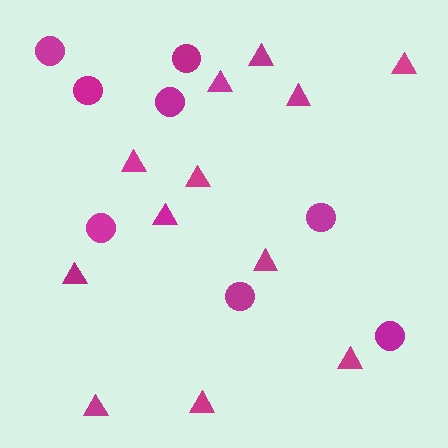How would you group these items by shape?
There are 2 groups: one group of circles (8) and one group of triangles (12).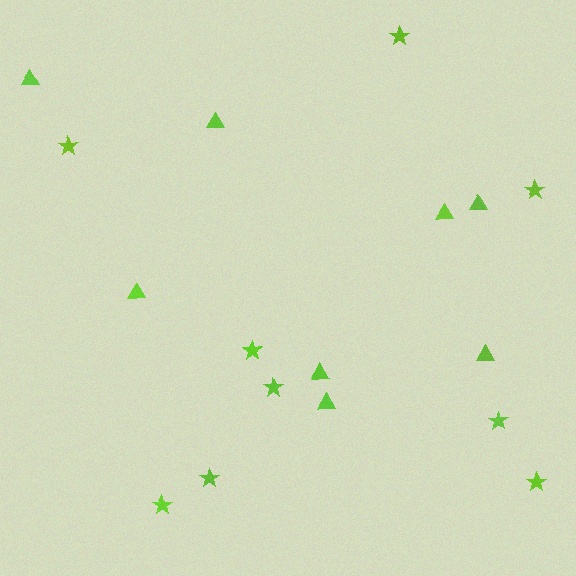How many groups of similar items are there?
There are 2 groups: one group of stars (9) and one group of triangles (8).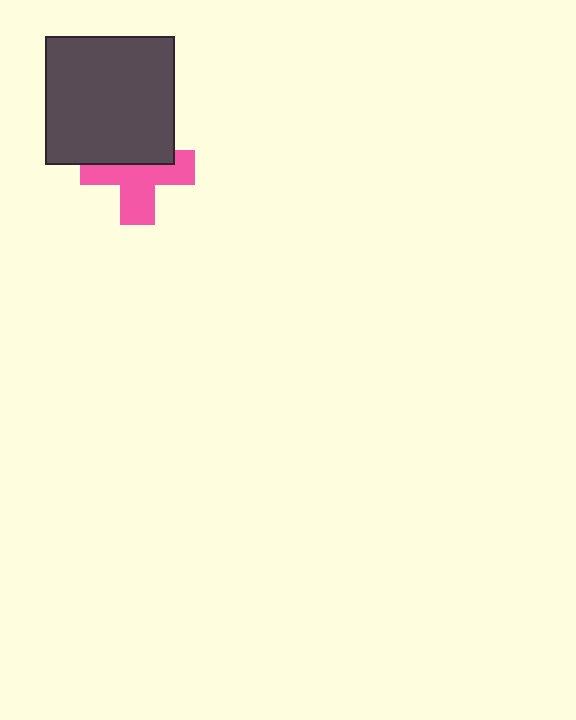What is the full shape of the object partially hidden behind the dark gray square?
The partially hidden object is a pink cross.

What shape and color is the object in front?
The object in front is a dark gray square.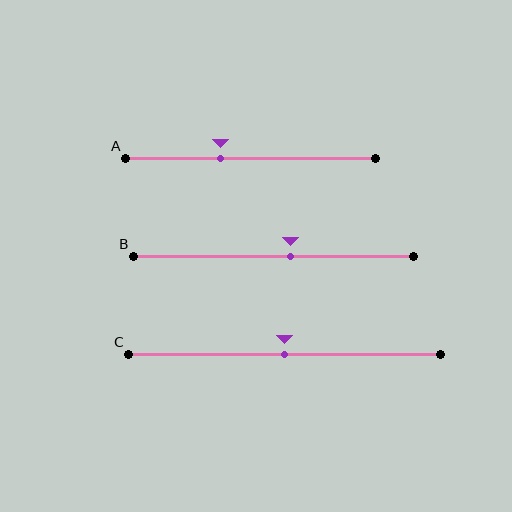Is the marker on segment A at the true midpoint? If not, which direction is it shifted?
No, the marker on segment A is shifted to the left by about 12% of the segment length.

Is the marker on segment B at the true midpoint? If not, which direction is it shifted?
No, the marker on segment B is shifted to the right by about 6% of the segment length.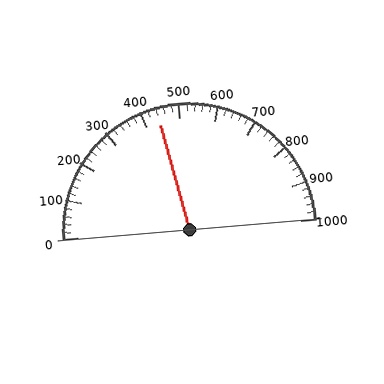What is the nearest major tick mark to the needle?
The nearest major tick mark is 400.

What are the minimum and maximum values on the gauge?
The gauge ranges from 0 to 1000.